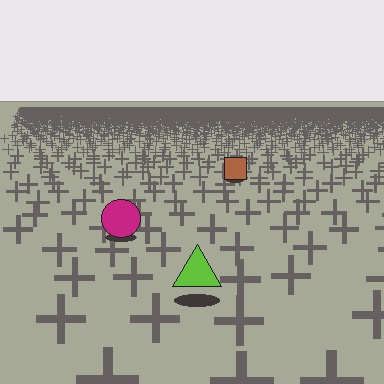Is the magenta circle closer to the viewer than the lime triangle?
No. The lime triangle is closer — you can tell from the texture gradient: the ground texture is coarser near it.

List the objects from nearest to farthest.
From nearest to farthest: the lime triangle, the magenta circle, the brown square.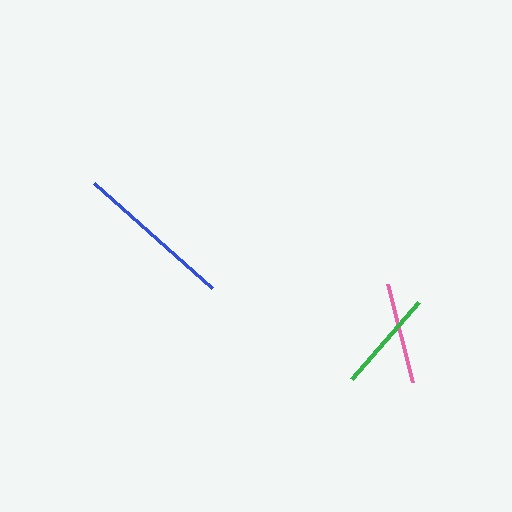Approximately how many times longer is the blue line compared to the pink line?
The blue line is approximately 1.6 times the length of the pink line.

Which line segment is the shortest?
The green line is the shortest at approximately 101 pixels.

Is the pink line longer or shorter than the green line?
The pink line is longer than the green line.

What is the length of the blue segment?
The blue segment is approximately 158 pixels long.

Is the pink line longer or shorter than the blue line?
The blue line is longer than the pink line.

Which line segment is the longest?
The blue line is the longest at approximately 158 pixels.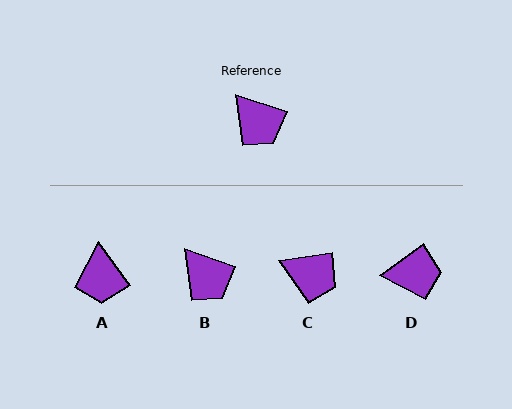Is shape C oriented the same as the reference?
No, it is off by about 28 degrees.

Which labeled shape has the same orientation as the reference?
B.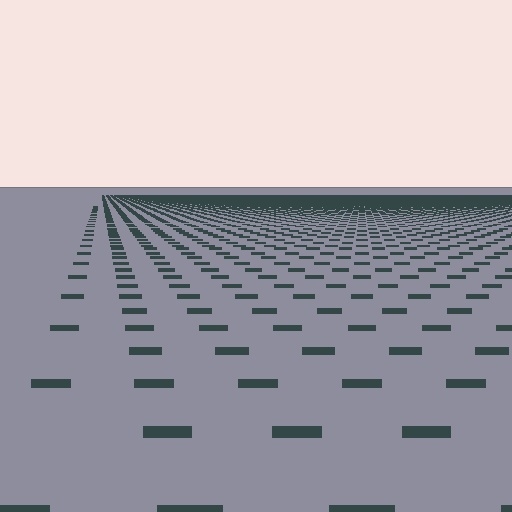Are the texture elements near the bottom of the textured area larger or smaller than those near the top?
Larger. Near the bottom, elements are closer to the viewer and appear at a bigger on-screen size.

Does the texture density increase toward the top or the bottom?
Density increases toward the top.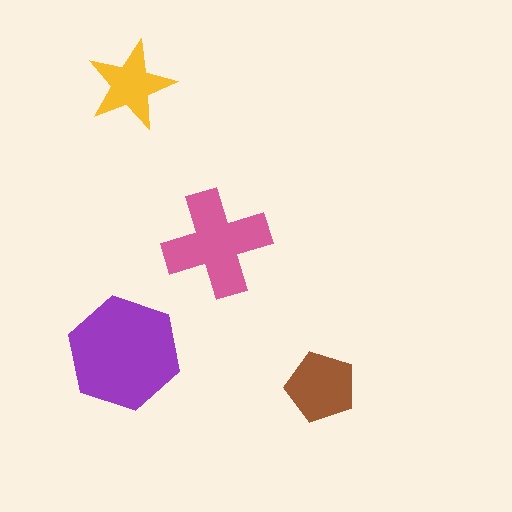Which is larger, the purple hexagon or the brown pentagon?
The purple hexagon.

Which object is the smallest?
The yellow star.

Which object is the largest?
The purple hexagon.